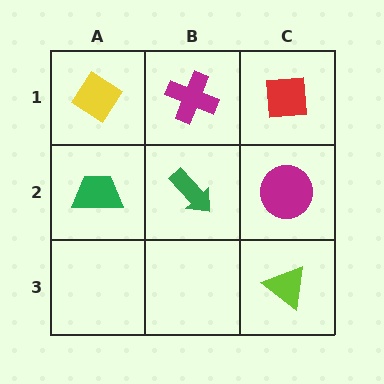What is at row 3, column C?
A lime triangle.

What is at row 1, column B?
A magenta cross.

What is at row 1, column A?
A yellow diamond.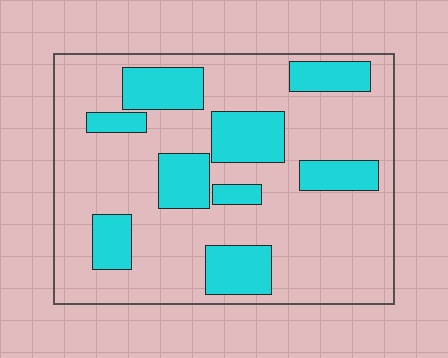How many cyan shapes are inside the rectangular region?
9.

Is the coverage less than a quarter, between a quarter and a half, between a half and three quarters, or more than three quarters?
Between a quarter and a half.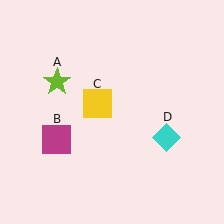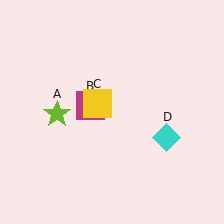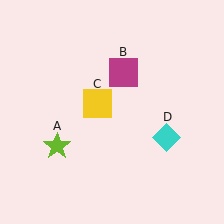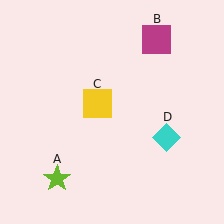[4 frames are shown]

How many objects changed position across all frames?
2 objects changed position: lime star (object A), magenta square (object B).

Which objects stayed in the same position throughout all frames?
Yellow square (object C) and cyan diamond (object D) remained stationary.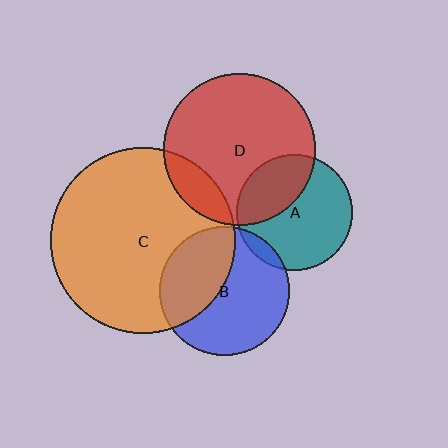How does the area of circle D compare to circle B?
Approximately 1.4 times.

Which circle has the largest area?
Circle C (orange).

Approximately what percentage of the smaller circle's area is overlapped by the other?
Approximately 35%.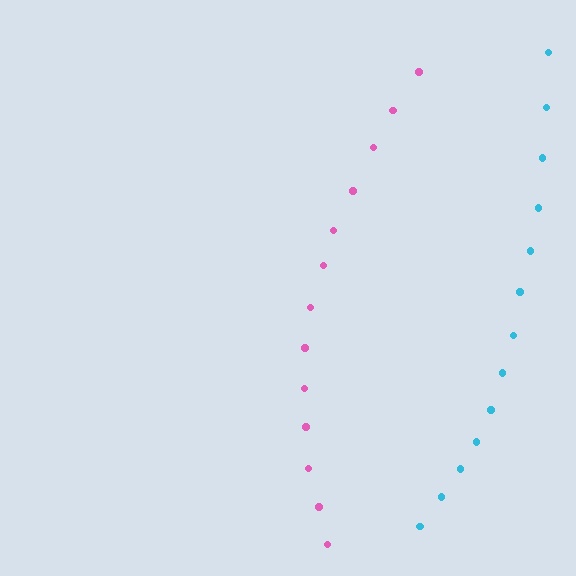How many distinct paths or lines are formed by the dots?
There are 2 distinct paths.